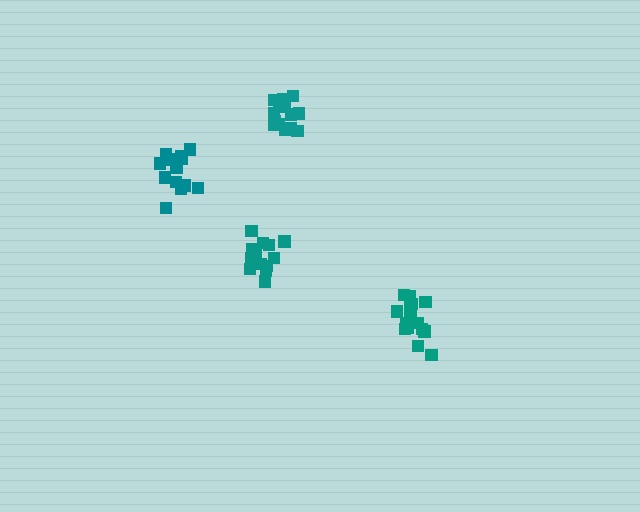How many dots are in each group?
Group 1: 16 dots, Group 2: 15 dots, Group 3: 14 dots, Group 4: 14 dots (59 total).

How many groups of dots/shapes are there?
There are 4 groups.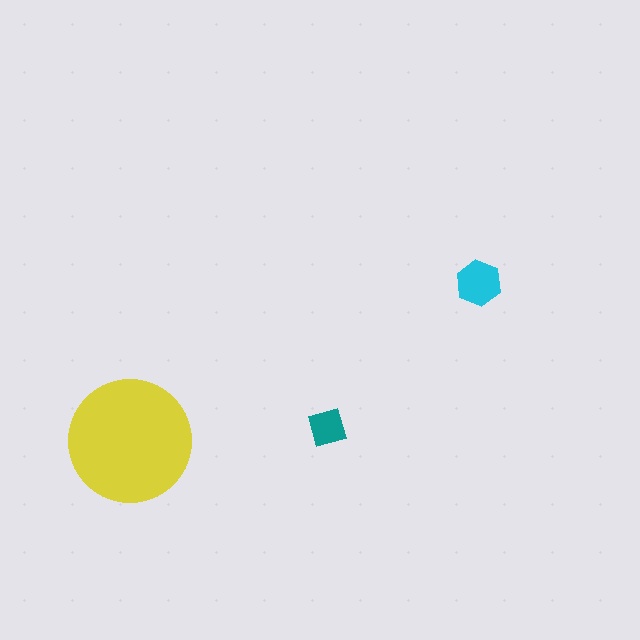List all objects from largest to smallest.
The yellow circle, the cyan hexagon, the teal diamond.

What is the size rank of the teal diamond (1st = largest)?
3rd.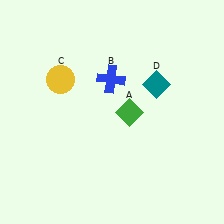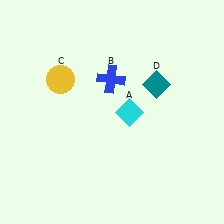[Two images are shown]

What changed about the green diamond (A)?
In Image 1, A is green. In Image 2, it changed to cyan.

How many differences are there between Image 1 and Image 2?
There is 1 difference between the two images.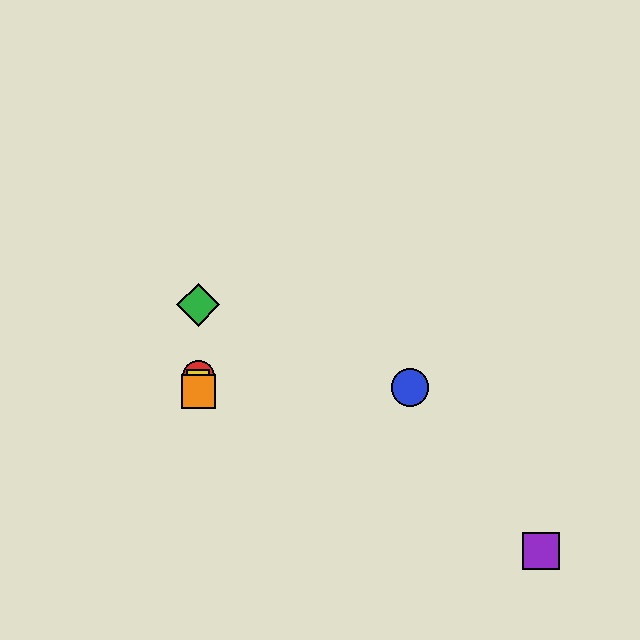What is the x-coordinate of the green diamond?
The green diamond is at x≈198.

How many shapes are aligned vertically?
4 shapes (the red circle, the green diamond, the yellow square, the orange square) are aligned vertically.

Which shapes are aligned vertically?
The red circle, the green diamond, the yellow square, the orange square are aligned vertically.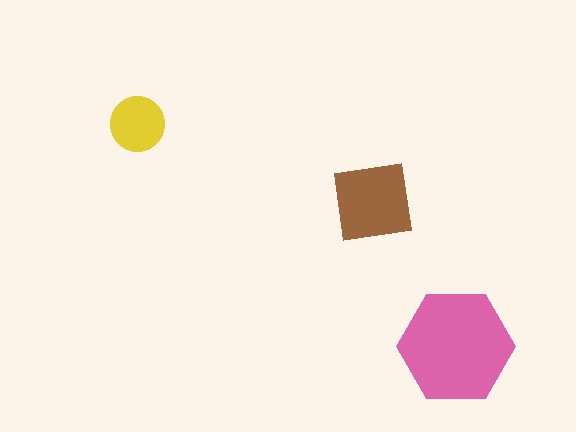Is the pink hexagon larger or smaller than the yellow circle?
Larger.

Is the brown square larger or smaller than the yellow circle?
Larger.